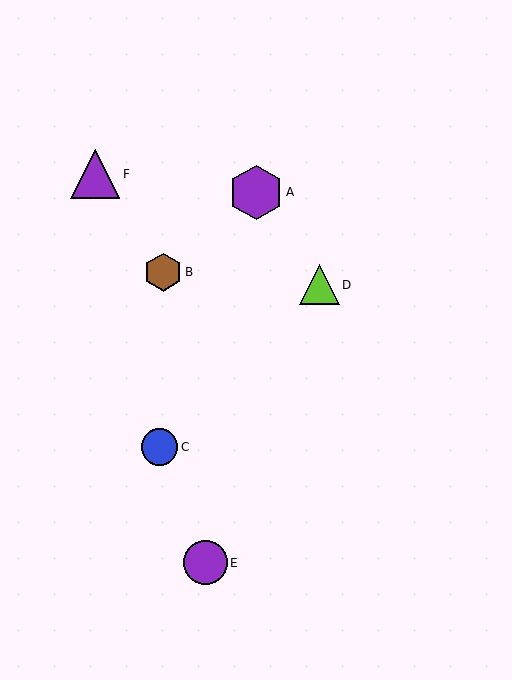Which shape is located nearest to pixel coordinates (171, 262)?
The brown hexagon (labeled B) at (163, 272) is nearest to that location.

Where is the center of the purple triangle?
The center of the purple triangle is at (95, 174).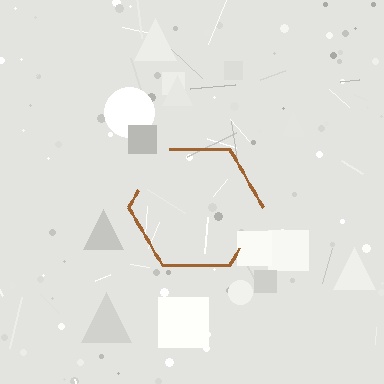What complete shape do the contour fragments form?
The contour fragments form a hexagon.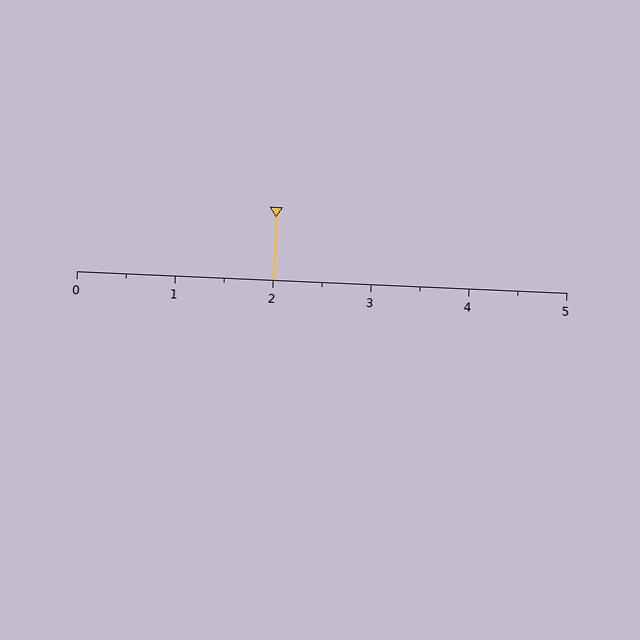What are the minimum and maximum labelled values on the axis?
The axis runs from 0 to 5.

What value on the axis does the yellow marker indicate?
The marker indicates approximately 2.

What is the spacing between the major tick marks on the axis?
The major ticks are spaced 1 apart.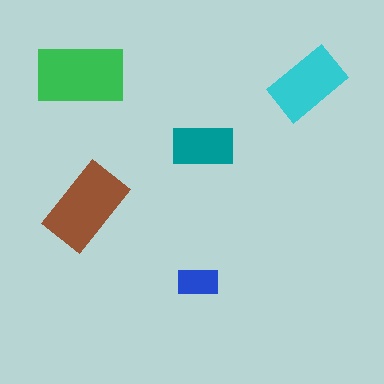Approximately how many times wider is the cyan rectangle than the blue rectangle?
About 2 times wider.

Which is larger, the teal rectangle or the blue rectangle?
The teal one.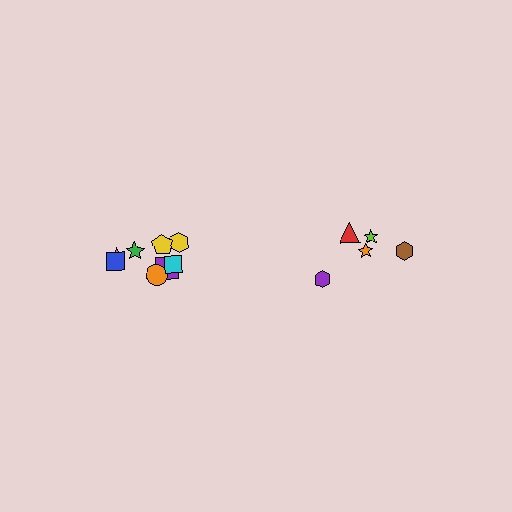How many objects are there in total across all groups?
There are 13 objects.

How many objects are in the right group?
There are 5 objects.